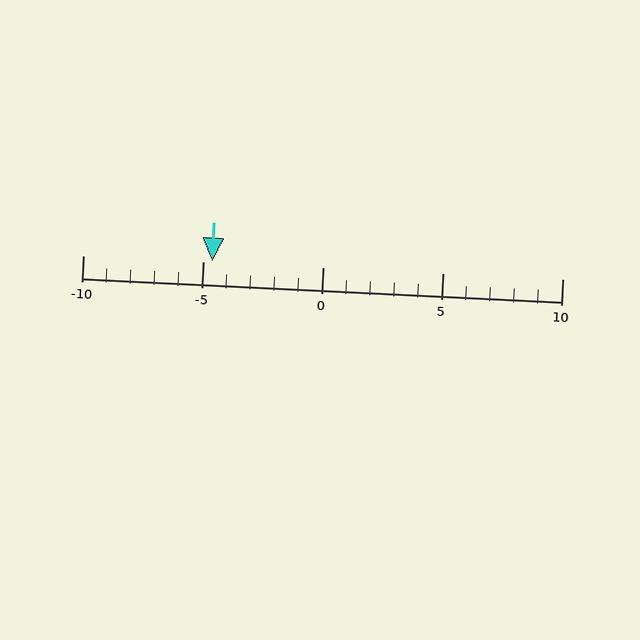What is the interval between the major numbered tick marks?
The major tick marks are spaced 5 units apart.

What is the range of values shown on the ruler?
The ruler shows values from -10 to 10.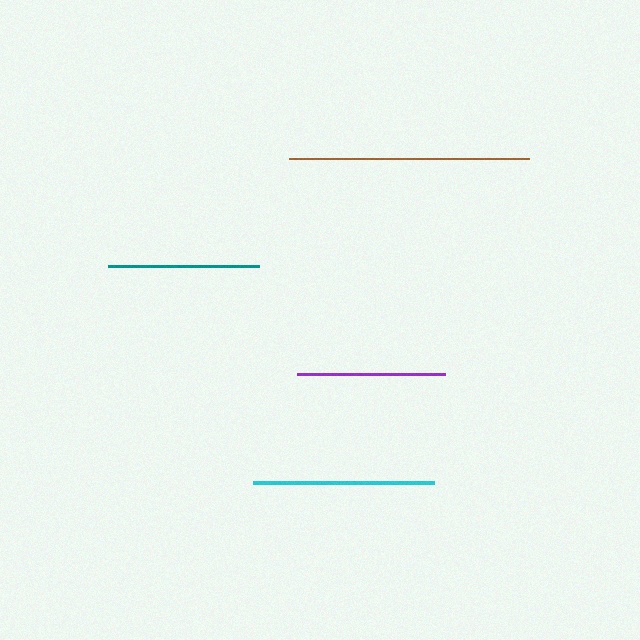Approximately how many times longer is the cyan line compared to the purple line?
The cyan line is approximately 1.2 times the length of the purple line.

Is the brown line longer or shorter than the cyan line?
The brown line is longer than the cyan line.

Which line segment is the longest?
The brown line is the longest at approximately 240 pixels.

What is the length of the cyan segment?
The cyan segment is approximately 182 pixels long.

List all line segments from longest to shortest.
From longest to shortest: brown, cyan, teal, purple.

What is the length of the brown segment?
The brown segment is approximately 240 pixels long.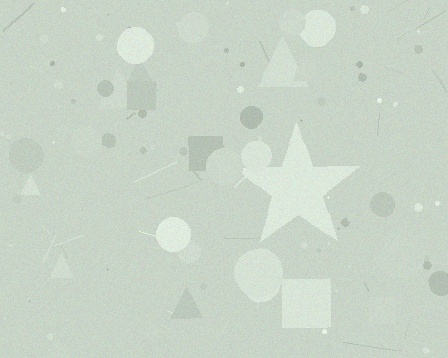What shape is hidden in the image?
A star is hidden in the image.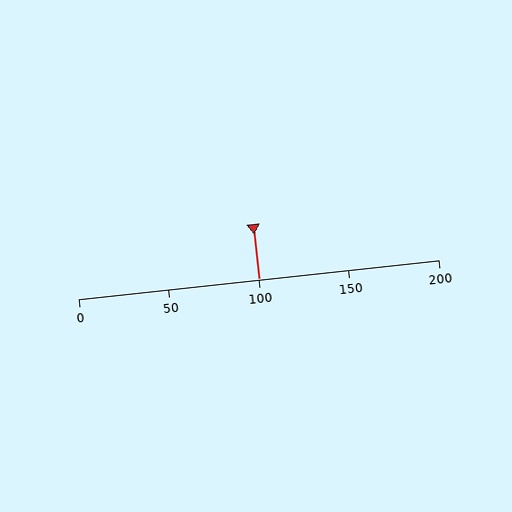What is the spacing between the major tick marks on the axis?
The major ticks are spaced 50 apart.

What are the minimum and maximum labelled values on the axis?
The axis runs from 0 to 200.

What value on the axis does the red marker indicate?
The marker indicates approximately 100.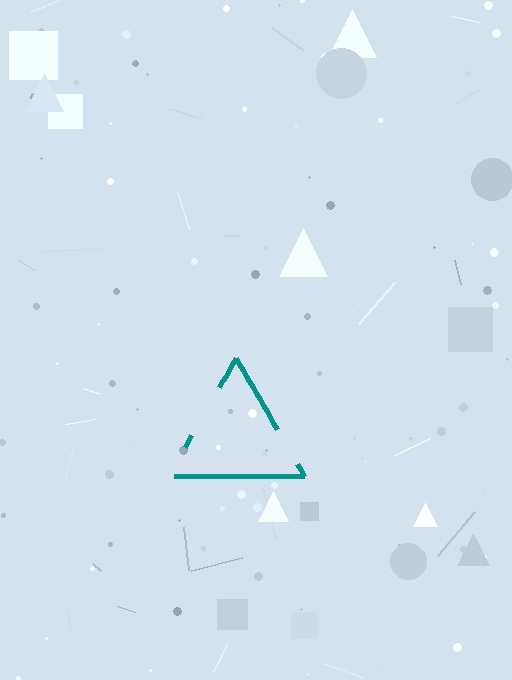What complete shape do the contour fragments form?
The contour fragments form a triangle.